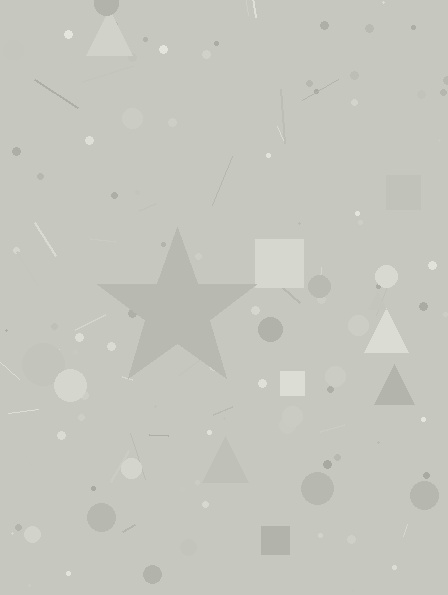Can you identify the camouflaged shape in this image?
The camouflaged shape is a star.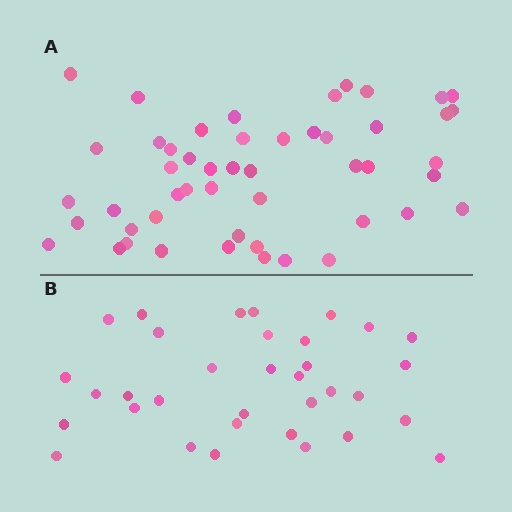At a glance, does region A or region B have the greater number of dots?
Region A (the top region) has more dots.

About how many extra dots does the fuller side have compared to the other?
Region A has approximately 15 more dots than region B.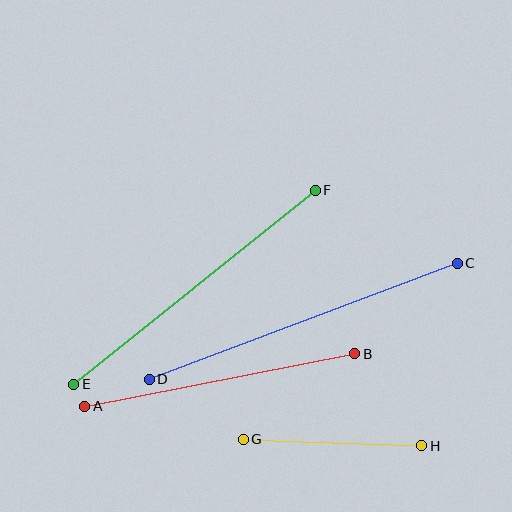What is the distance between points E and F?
The distance is approximately 310 pixels.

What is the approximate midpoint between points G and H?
The midpoint is at approximately (333, 443) pixels.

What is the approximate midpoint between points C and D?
The midpoint is at approximately (303, 321) pixels.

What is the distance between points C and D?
The distance is approximately 329 pixels.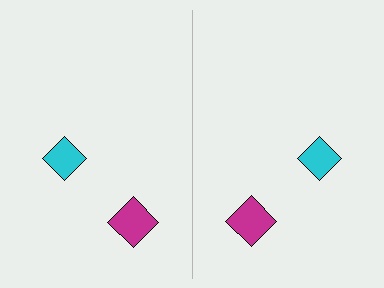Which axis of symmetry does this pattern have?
The pattern has a vertical axis of symmetry running through the center of the image.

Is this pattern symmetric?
Yes, this pattern has bilateral (reflection) symmetry.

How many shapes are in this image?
There are 4 shapes in this image.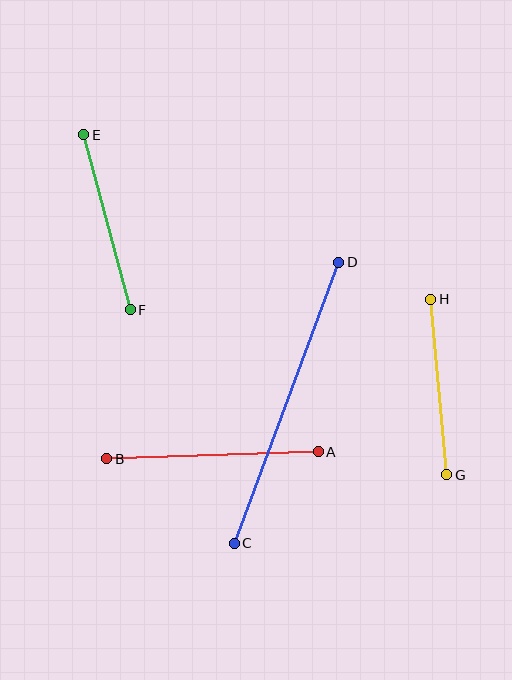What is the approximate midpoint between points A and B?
The midpoint is at approximately (212, 455) pixels.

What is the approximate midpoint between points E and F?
The midpoint is at approximately (107, 222) pixels.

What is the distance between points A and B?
The distance is approximately 212 pixels.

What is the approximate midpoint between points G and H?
The midpoint is at approximately (439, 387) pixels.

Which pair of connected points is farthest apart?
Points C and D are farthest apart.